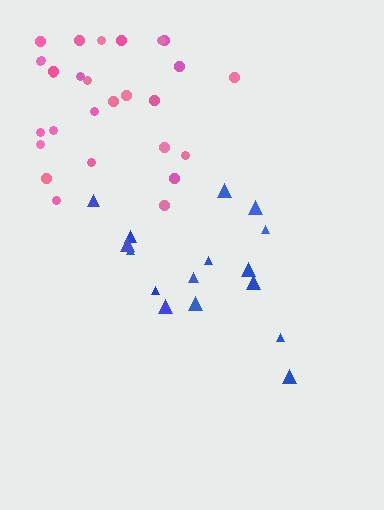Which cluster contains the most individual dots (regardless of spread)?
Pink (28).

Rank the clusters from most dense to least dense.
pink, blue.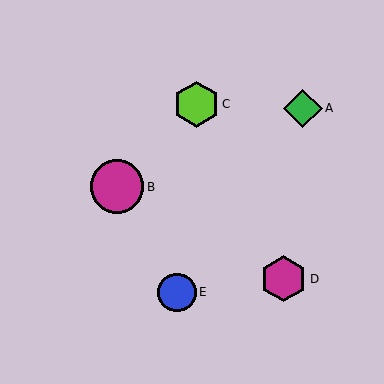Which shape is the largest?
The magenta circle (labeled B) is the largest.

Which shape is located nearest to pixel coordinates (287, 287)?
The magenta hexagon (labeled D) at (283, 279) is nearest to that location.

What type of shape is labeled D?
Shape D is a magenta hexagon.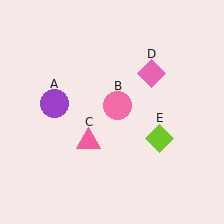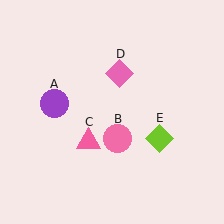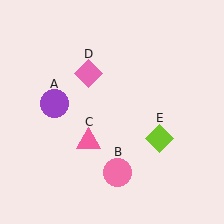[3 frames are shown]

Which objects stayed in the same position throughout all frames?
Purple circle (object A) and pink triangle (object C) and lime diamond (object E) remained stationary.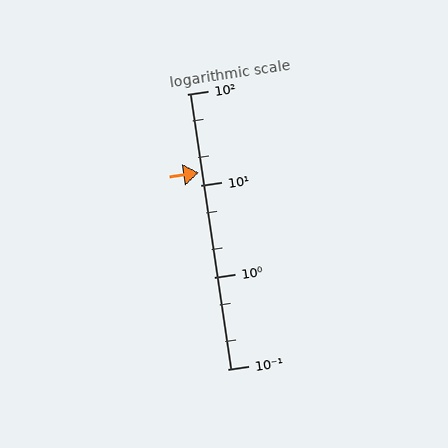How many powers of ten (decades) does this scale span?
The scale spans 3 decades, from 0.1 to 100.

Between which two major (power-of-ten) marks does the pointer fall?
The pointer is between 10 and 100.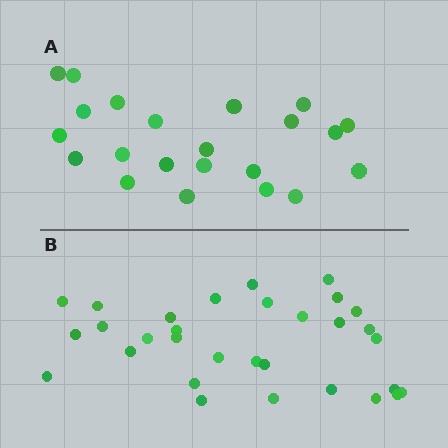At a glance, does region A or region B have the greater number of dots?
Region B (the bottom region) has more dots.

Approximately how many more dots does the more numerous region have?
Region B has roughly 8 or so more dots than region A.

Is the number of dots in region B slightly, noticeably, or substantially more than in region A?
Region B has noticeably more, but not dramatically so. The ratio is roughly 1.4 to 1.